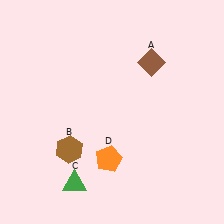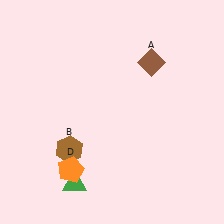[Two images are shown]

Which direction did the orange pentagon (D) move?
The orange pentagon (D) moved left.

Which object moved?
The orange pentagon (D) moved left.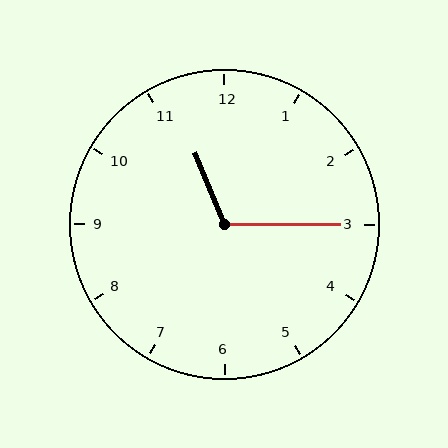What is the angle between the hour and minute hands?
Approximately 112 degrees.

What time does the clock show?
11:15.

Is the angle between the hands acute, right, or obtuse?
It is obtuse.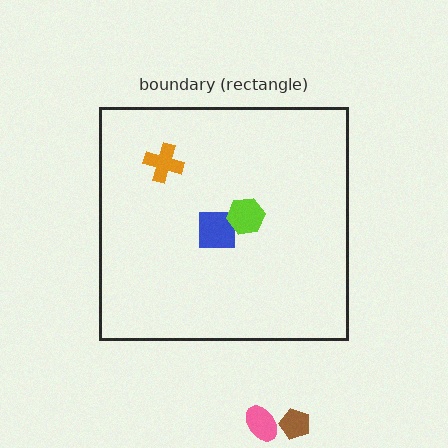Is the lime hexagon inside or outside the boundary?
Inside.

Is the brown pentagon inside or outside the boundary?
Outside.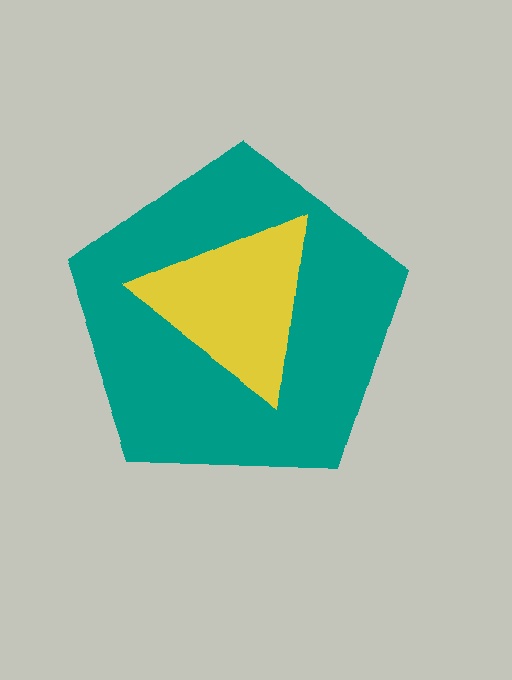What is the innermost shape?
The yellow triangle.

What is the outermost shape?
The teal pentagon.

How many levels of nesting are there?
2.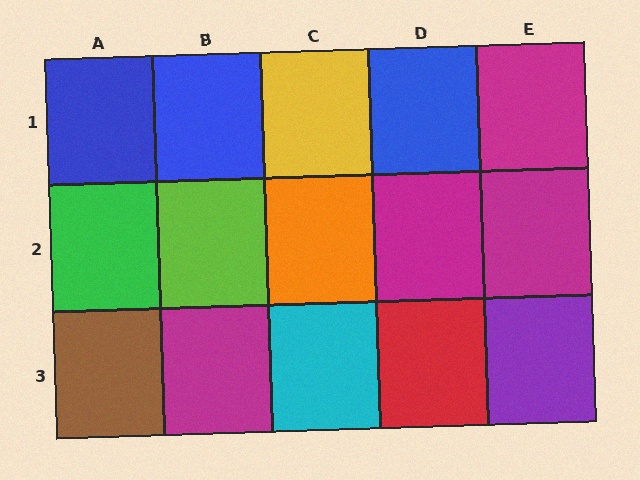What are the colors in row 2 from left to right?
Green, lime, orange, magenta, magenta.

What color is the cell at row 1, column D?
Blue.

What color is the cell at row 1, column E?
Magenta.